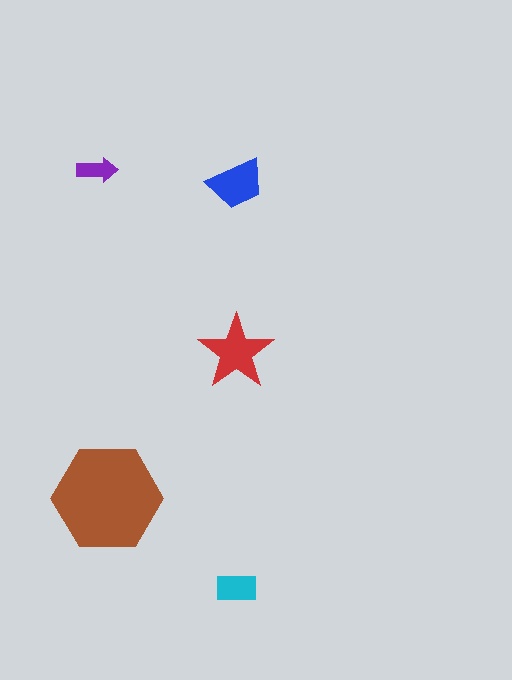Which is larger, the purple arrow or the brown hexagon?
The brown hexagon.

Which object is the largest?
The brown hexagon.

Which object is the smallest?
The purple arrow.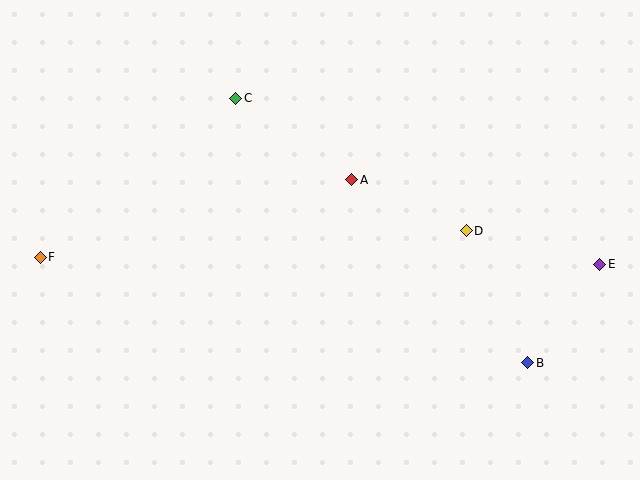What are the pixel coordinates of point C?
Point C is at (236, 98).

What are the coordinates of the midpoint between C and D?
The midpoint between C and D is at (351, 165).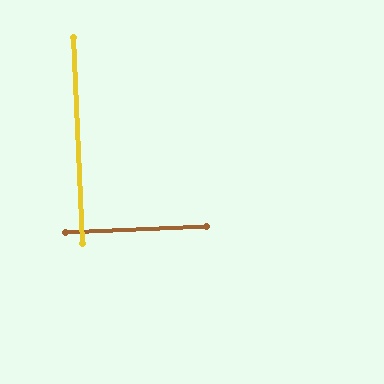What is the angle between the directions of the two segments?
Approximately 90 degrees.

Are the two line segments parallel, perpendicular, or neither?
Perpendicular — they meet at approximately 90°.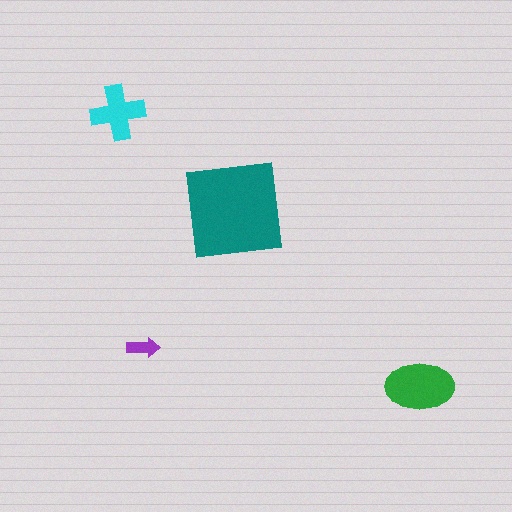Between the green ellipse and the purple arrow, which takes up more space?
The green ellipse.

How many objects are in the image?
There are 4 objects in the image.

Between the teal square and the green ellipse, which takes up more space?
The teal square.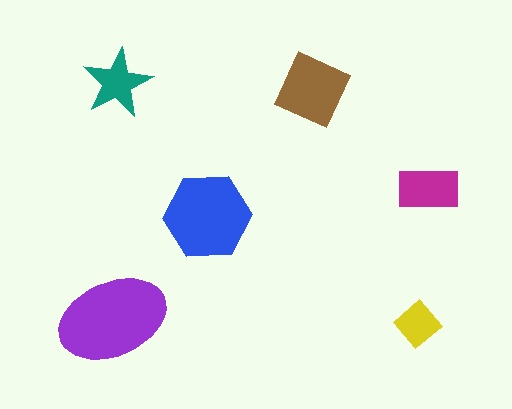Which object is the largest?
The purple ellipse.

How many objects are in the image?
There are 6 objects in the image.